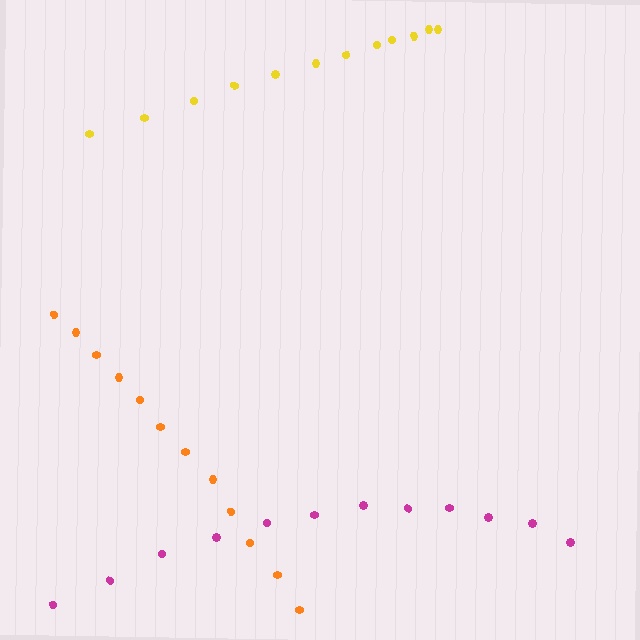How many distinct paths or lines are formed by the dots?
There are 3 distinct paths.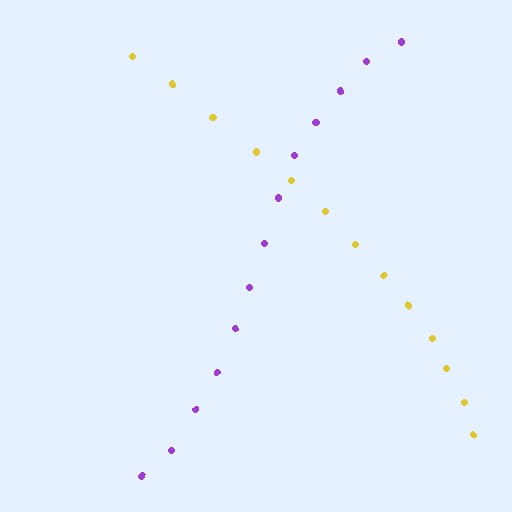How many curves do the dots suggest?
There are 2 distinct paths.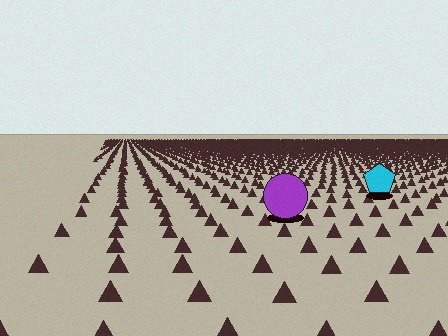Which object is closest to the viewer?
The purple circle is closest. The texture marks near it are larger and more spread out.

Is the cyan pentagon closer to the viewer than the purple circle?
No. The purple circle is closer — you can tell from the texture gradient: the ground texture is coarser near it.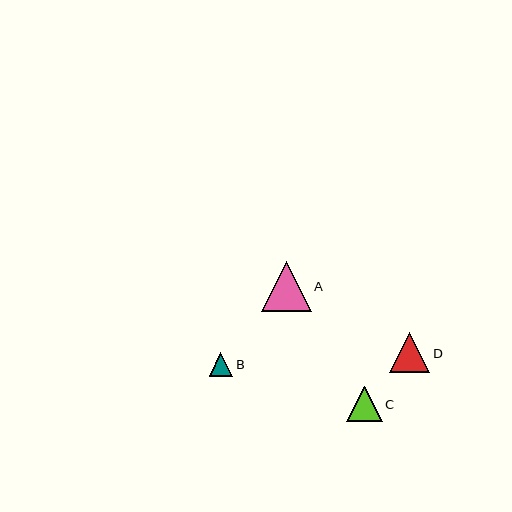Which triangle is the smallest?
Triangle B is the smallest with a size of approximately 23 pixels.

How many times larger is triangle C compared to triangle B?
Triangle C is approximately 1.5 times the size of triangle B.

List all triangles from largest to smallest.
From largest to smallest: A, D, C, B.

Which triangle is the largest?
Triangle A is the largest with a size of approximately 50 pixels.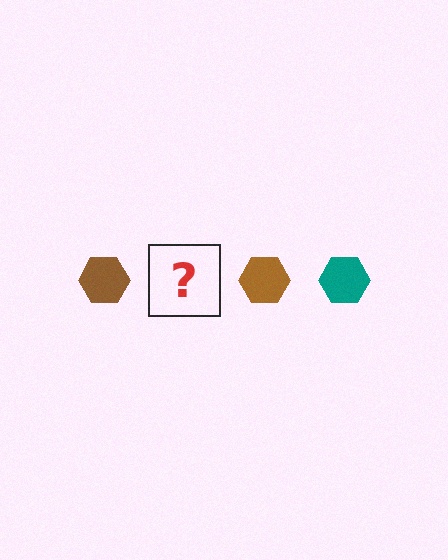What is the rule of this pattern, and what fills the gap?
The rule is that the pattern cycles through brown, teal hexagons. The gap should be filled with a teal hexagon.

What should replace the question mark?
The question mark should be replaced with a teal hexagon.